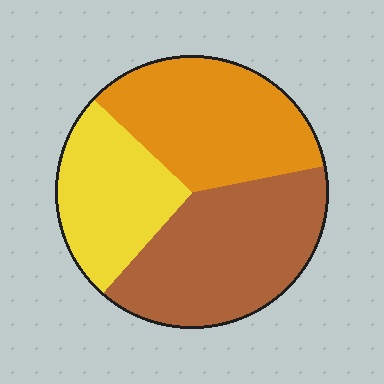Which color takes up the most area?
Brown, at roughly 40%.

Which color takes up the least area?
Yellow, at roughly 25%.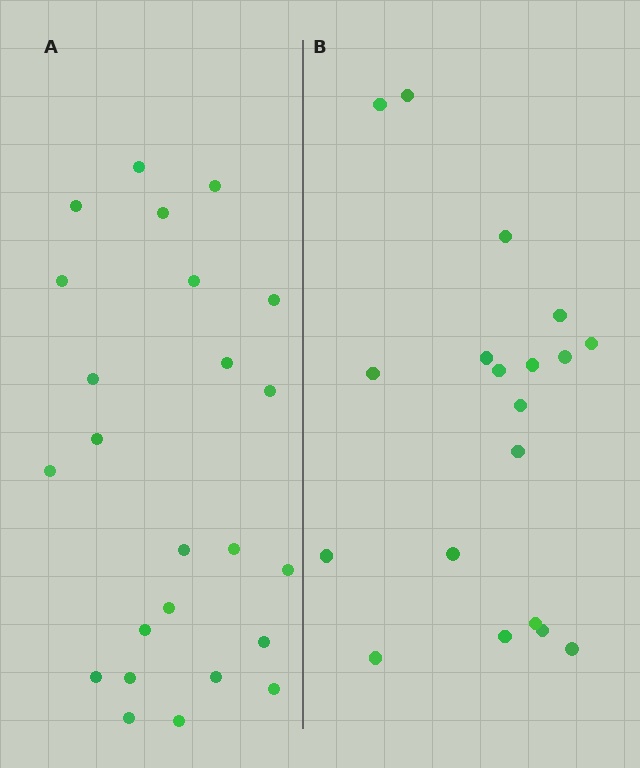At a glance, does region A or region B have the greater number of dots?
Region A (the left region) has more dots.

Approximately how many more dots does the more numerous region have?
Region A has about 5 more dots than region B.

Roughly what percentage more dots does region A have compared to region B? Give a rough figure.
About 25% more.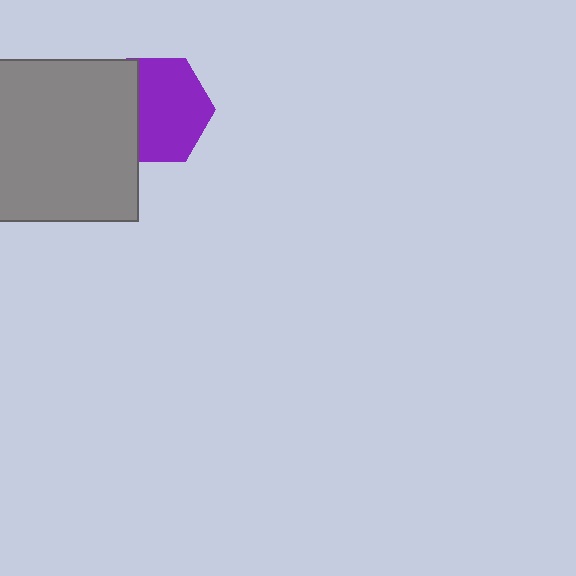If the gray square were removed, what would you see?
You would see the complete purple hexagon.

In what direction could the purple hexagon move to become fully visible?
The purple hexagon could move right. That would shift it out from behind the gray square entirely.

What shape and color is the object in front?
The object in front is a gray square.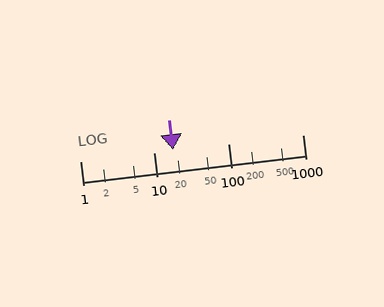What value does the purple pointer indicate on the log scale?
The pointer indicates approximately 18.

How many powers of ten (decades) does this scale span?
The scale spans 3 decades, from 1 to 1000.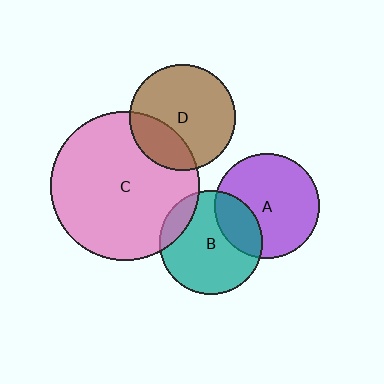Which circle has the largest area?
Circle C (pink).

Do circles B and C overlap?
Yes.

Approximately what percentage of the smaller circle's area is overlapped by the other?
Approximately 15%.